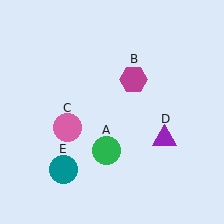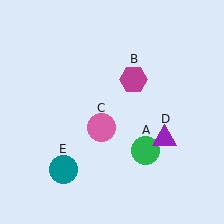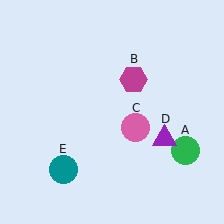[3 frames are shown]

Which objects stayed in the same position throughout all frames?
Magenta hexagon (object B) and purple triangle (object D) and teal circle (object E) remained stationary.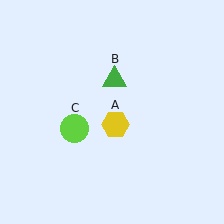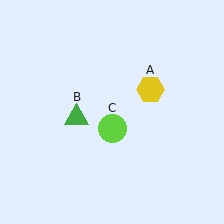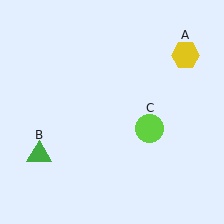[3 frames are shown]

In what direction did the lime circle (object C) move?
The lime circle (object C) moved right.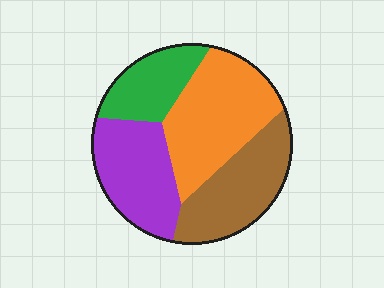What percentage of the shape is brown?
Brown covers 26% of the shape.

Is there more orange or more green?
Orange.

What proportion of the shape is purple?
Purple covers roughly 25% of the shape.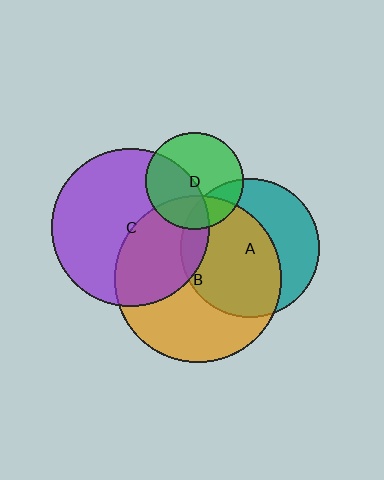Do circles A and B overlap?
Yes.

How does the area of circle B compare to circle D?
Approximately 2.9 times.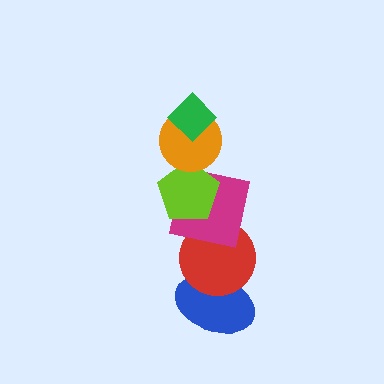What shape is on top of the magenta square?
The lime pentagon is on top of the magenta square.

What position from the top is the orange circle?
The orange circle is 2nd from the top.